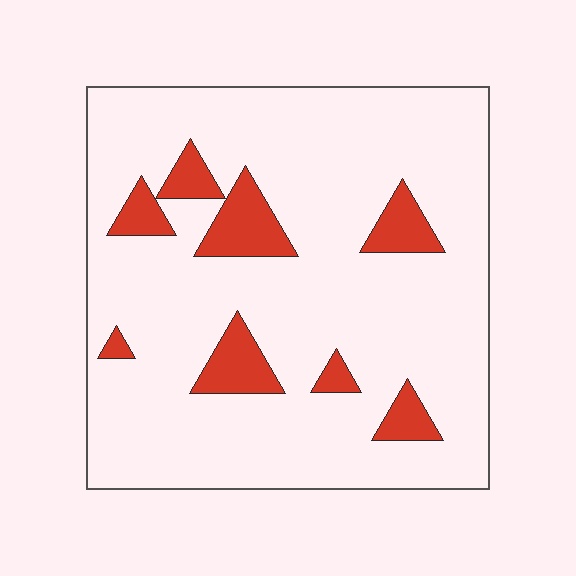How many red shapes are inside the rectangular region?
8.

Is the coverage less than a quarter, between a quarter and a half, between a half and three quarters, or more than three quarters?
Less than a quarter.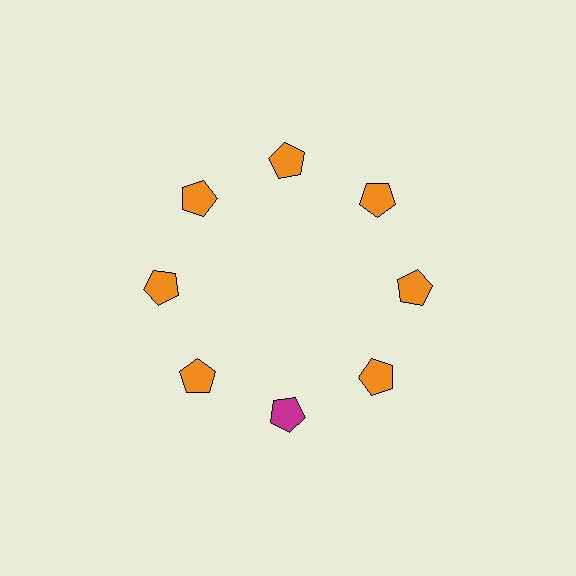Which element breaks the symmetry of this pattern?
The magenta pentagon at roughly the 6 o'clock position breaks the symmetry. All other shapes are orange pentagons.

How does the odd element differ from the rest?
It has a different color: magenta instead of orange.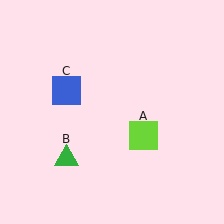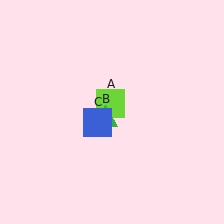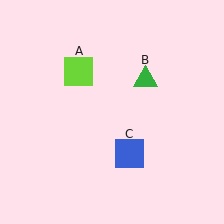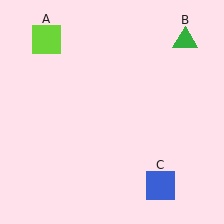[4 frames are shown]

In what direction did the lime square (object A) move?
The lime square (object A) moved up and to the left.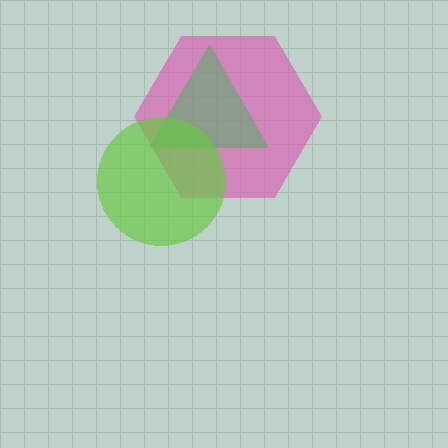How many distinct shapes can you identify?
There are 3 distinct shapes: a pink hexagon, a green triangle, a lime circle.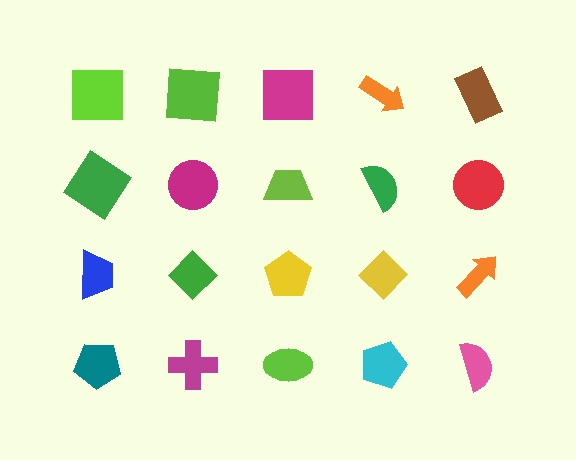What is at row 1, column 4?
An orange arrow.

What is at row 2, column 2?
A magenta circle.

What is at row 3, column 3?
A yellow pentagon.